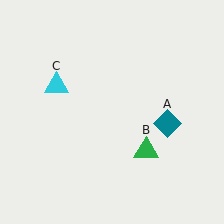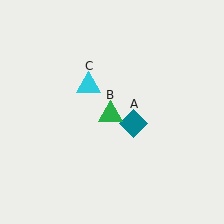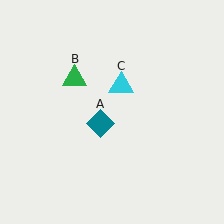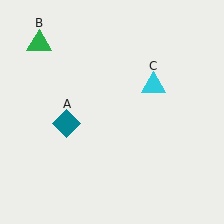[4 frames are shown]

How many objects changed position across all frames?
3 objects changed position: teal diamond (object A), green triangle (object B), cyan triangle (object C).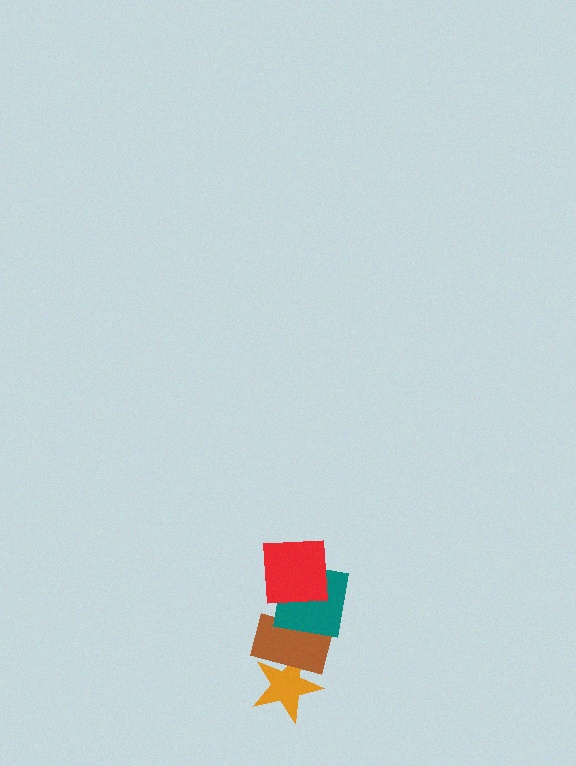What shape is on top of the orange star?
The brown rectangle is on top of the orange star.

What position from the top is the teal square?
The teal square is 2nd from the top.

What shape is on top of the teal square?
The red square is on top of the teal square.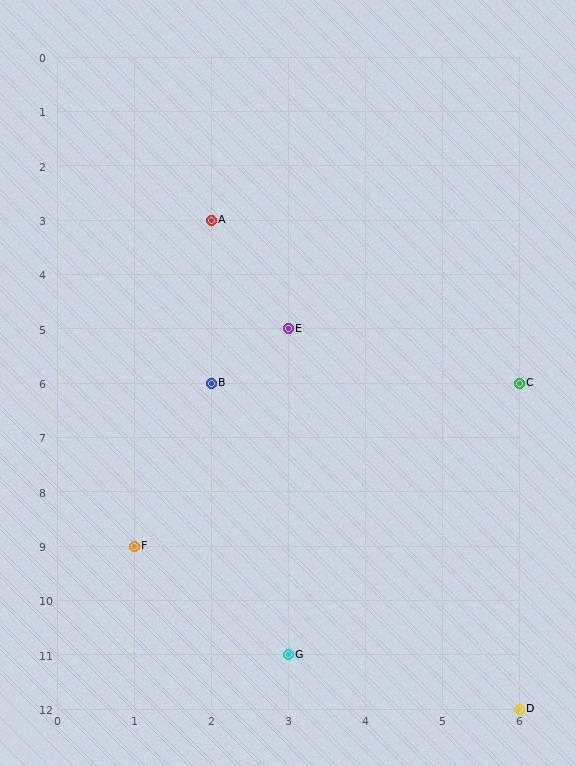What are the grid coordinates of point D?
Point D is at grid coordinates (6, 12).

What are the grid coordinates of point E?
Point E is at grid coordinates (3, 5).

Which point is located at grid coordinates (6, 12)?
Point D is at (6, 12).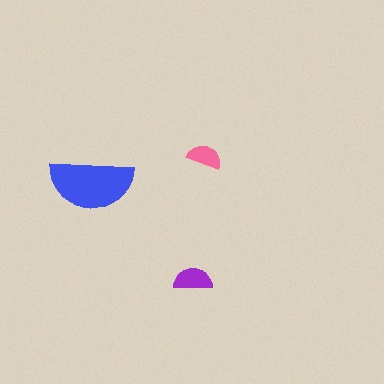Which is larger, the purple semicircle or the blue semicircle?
The blue one.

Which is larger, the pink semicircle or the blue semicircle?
The blue one.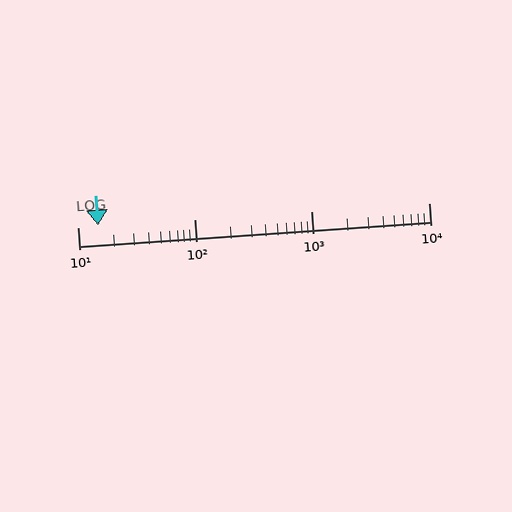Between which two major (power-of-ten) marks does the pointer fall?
The pointer is between 10 and 100.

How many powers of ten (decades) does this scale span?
The scale spans 3 decades, from 10 to 10000.